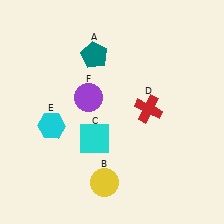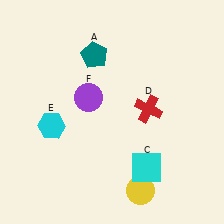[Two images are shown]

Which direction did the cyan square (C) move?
The cyan square (C) moved right.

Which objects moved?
The objects that moved are: the yellow circle (B), the cyan square (C).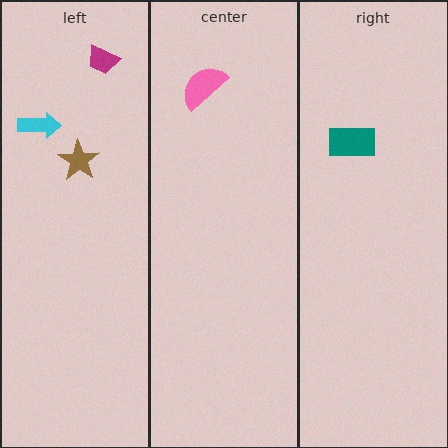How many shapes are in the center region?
1.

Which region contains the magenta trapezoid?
The left region.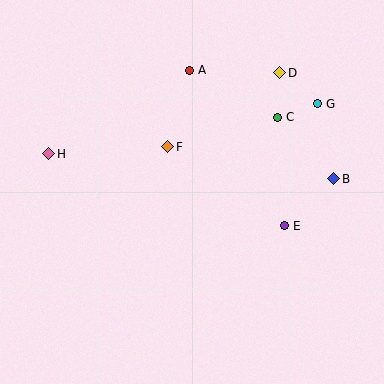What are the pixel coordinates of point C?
Point C is at (278, 117).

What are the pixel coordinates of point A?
Point A is at (190, 70).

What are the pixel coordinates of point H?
Point H is at (49, 154).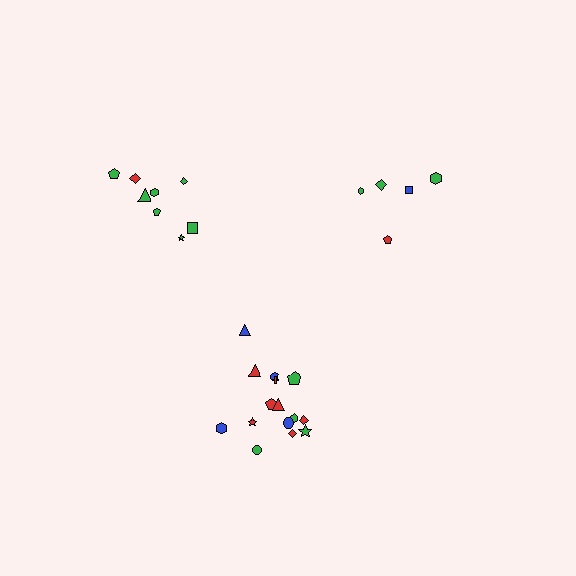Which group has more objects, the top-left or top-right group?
The top-left group.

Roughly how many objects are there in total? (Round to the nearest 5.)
Roughly 30 objects in total.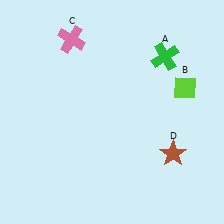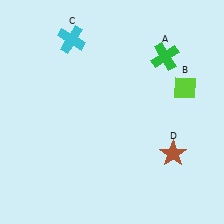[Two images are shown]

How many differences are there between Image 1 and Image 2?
There is 1 difference between the two images.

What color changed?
The cross (C) changed from pink in Image 1 to cyan in Image 2.